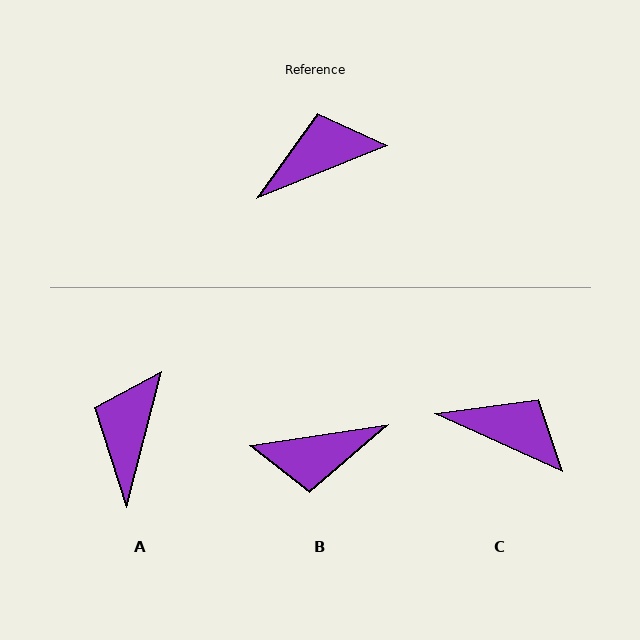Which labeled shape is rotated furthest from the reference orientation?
B, about 167 degrees away.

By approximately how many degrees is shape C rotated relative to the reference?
Approximately 47 degrees clockwise.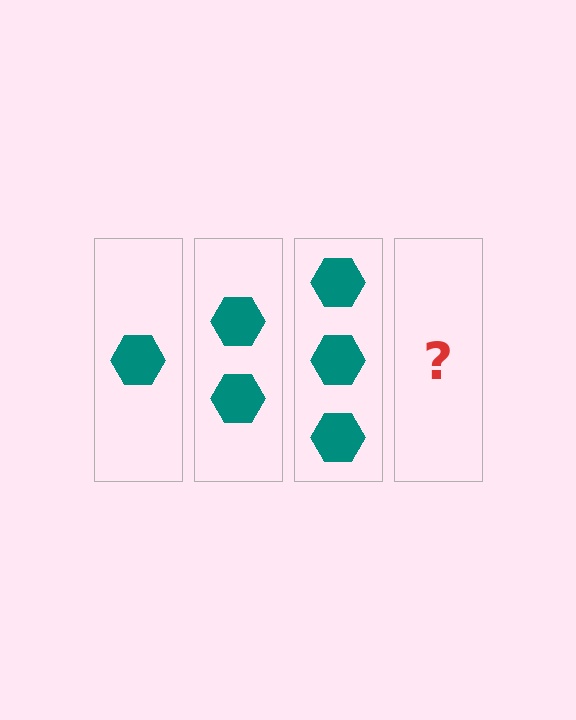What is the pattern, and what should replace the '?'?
The pattern is that each step adds one more hexagon. The '?' should be 4 hexagons.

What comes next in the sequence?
The next element should be 4 hexagons.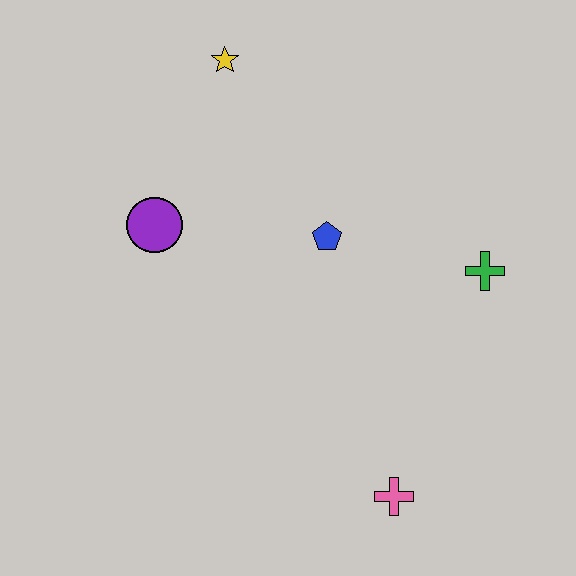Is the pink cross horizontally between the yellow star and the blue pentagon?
No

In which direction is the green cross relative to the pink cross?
The green cross is above the pink cross.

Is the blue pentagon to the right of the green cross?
No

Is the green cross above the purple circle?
No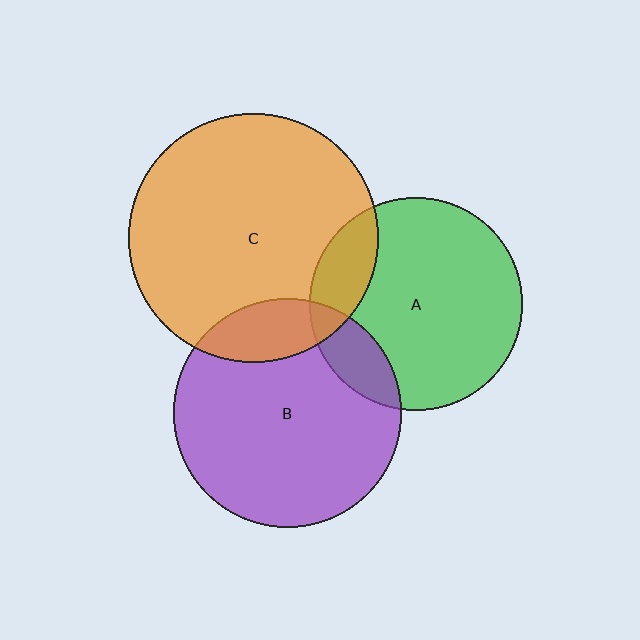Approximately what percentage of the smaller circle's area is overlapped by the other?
Approximately 15%.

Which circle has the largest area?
Circle C (orange).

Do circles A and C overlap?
Yes.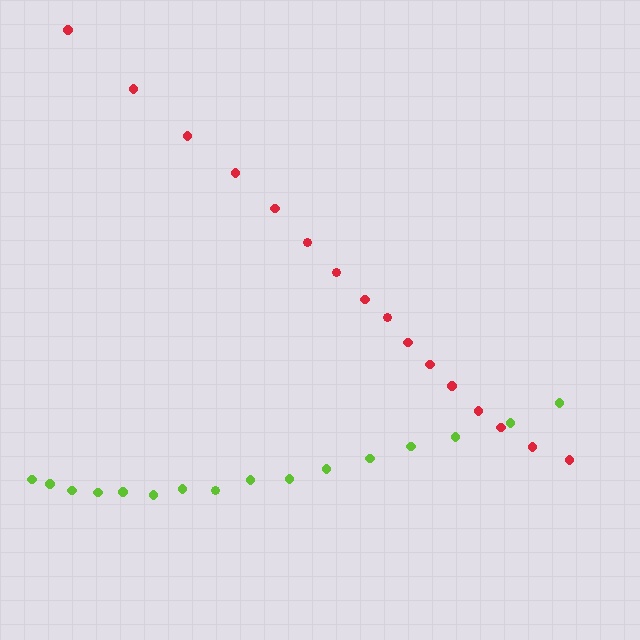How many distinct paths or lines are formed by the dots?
There are 2 distinct paths.